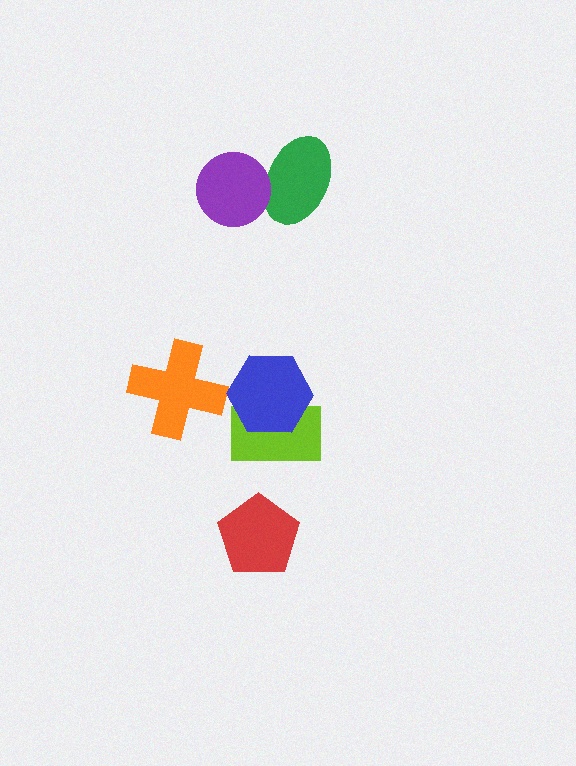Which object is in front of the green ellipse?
The purple circle is in front of the green ellipse.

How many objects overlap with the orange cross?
0 objects overlap with the orange cross.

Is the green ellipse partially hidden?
Yes, it is partially covered by another shape.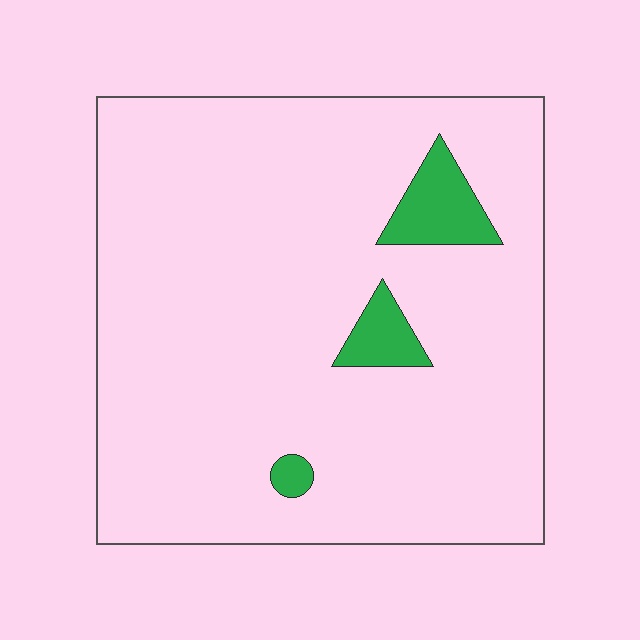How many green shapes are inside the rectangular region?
3.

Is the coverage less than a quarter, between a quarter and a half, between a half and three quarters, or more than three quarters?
Less than a quarter.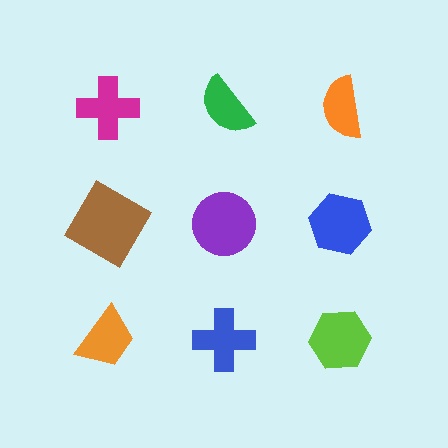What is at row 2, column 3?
A blue hexagon.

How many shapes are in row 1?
3 shapes.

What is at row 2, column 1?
A brown diamond.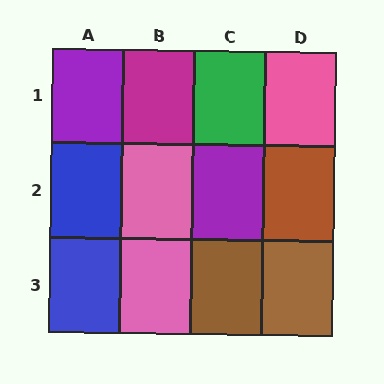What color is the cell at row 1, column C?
Green.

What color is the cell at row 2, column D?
Brown.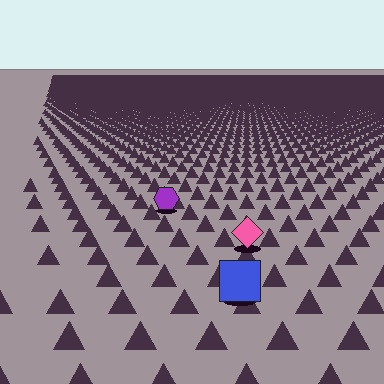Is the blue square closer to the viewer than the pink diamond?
Yes. The blue square is closer — you can tell from the texture gradient: the ground texture is coarser near it.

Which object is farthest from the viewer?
The purple hexagon is farthest from the viewer. It appears smaller and the ground texture around it is denser.